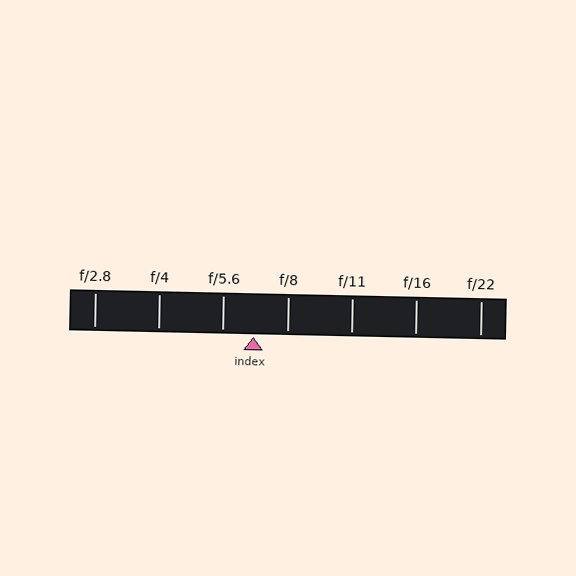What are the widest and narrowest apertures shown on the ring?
The widest aperture shown is f/2.8 and the narrowest is f/22.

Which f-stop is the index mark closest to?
The index mark is closest to f/5.6.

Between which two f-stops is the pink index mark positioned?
The index mark is between f/5.6 and f/8.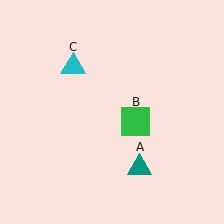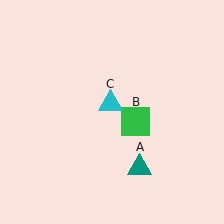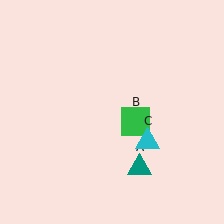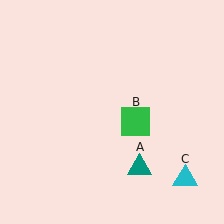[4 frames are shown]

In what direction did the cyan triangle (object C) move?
The cyan triangle (object C) moved down and to the right.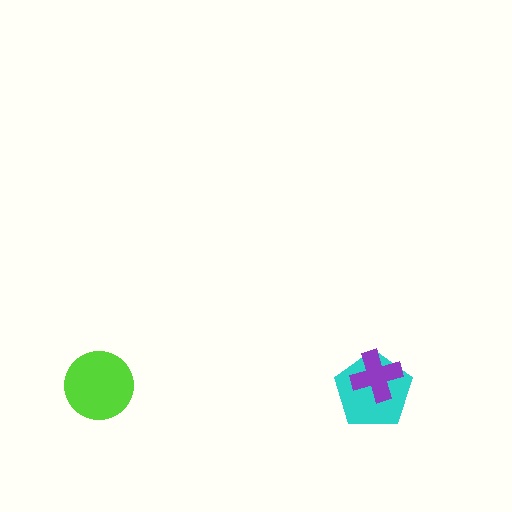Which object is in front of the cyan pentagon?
The purple cross is in front of the cyan pentagon.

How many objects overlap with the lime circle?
0 objects overlap with the lime circle.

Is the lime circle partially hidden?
No, no other shape covers it.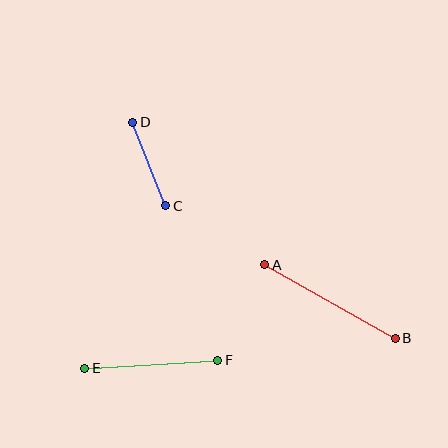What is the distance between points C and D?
The distance is approximately 90 pixels.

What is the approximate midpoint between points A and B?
The midpoint is at approximately (330, 302) pixels.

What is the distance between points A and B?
The distance is approximately 150 pixels.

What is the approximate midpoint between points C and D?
The midpoint is at approximately (149, 164) pixels.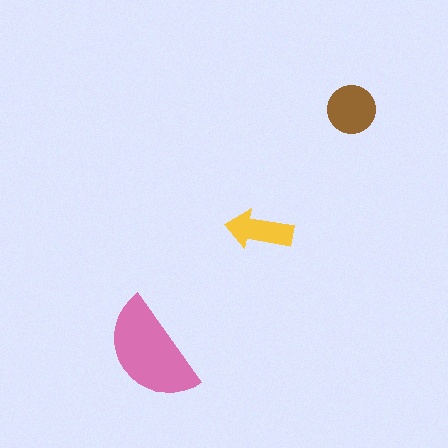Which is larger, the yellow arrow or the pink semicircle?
The pink semicircle.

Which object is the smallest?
The yellow arrow.